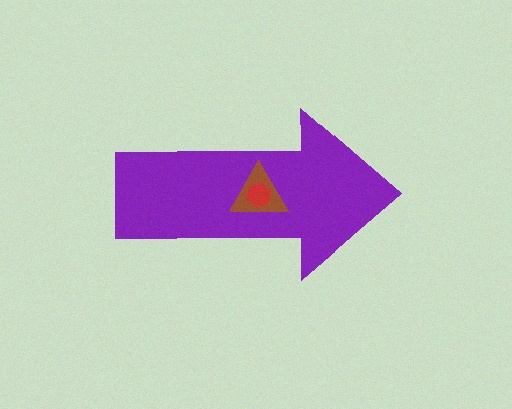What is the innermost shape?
The red hexagon.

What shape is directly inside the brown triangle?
The red hexagon.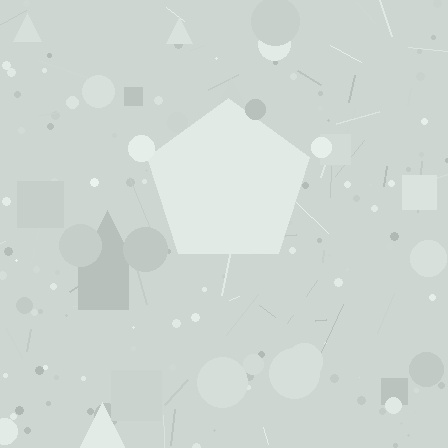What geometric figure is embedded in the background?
A pentagon is embedded in the background.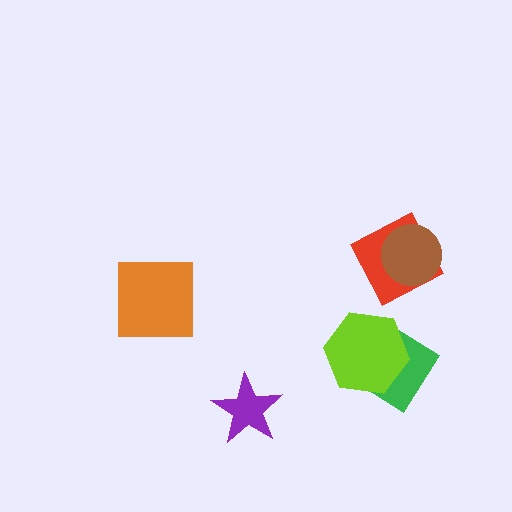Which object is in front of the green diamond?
The lime hexagon is in front of the green diamond.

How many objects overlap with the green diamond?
1 object overlaps with the green diamond.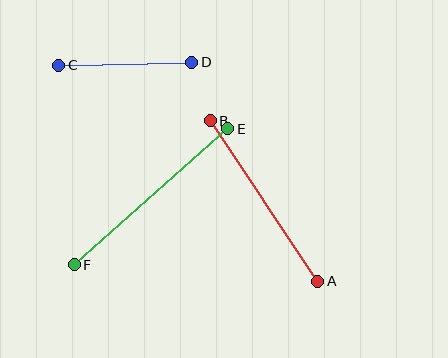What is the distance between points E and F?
The distance is approximately 205 pixels.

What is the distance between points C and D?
The distance is approximately 133 pixels.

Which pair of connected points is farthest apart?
Points E and F are farthest apart.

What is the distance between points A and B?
The distance is approximately 193 pixels.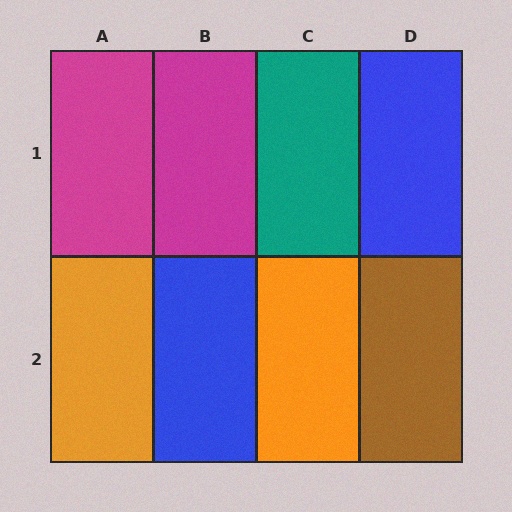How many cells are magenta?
2 cells are magenta.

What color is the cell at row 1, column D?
Blue.